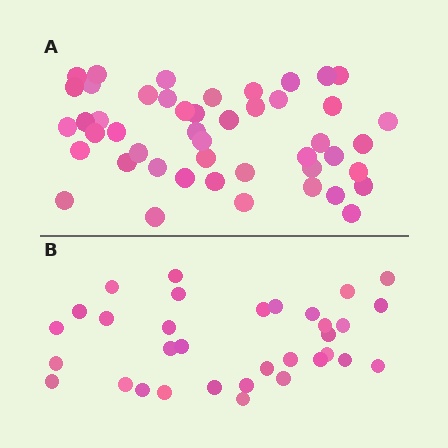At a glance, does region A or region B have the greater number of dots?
Region A (the top region) has more dots.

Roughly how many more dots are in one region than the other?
Region A has approximately 15 more dots than region B.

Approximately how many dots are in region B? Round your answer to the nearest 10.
About 30 dots. (The exact count is 33, which rounds to 30.)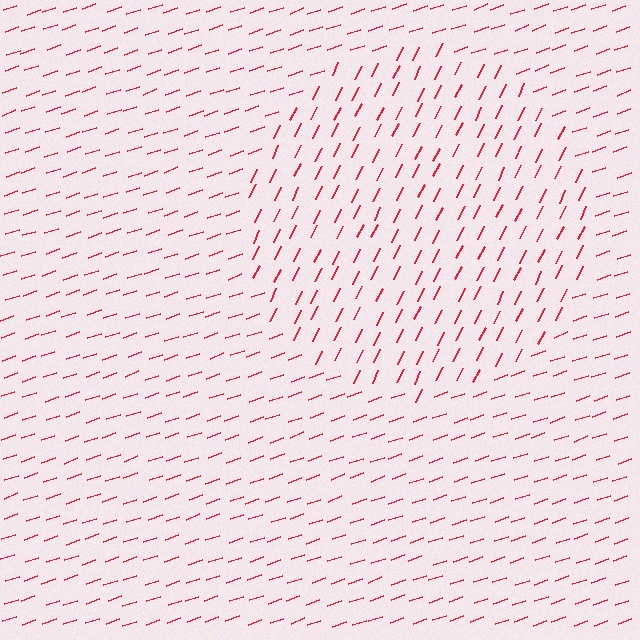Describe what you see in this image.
The image is filled with small red line segments. A circle region in the image has lines oriented differently from the surrounding lines, creating a visible texture boundary.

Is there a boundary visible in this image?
Yes, there is a texture boundary formed by a change in line orientation.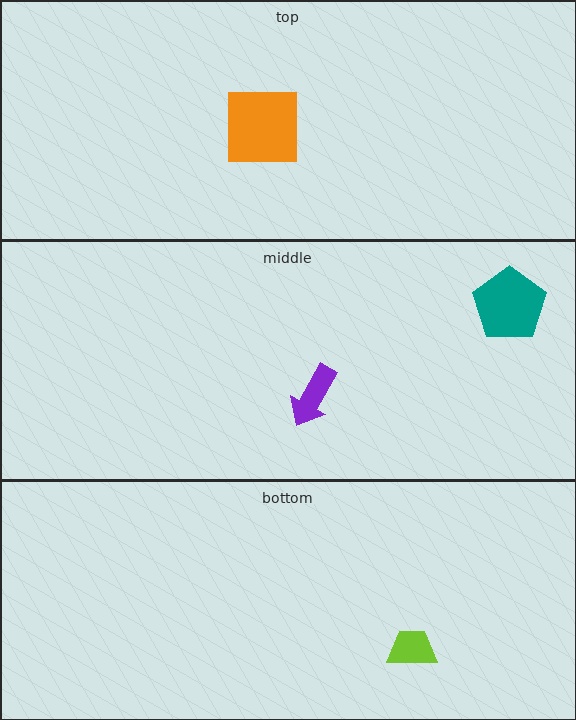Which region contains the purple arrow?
The middle region.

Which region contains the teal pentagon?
The middle region.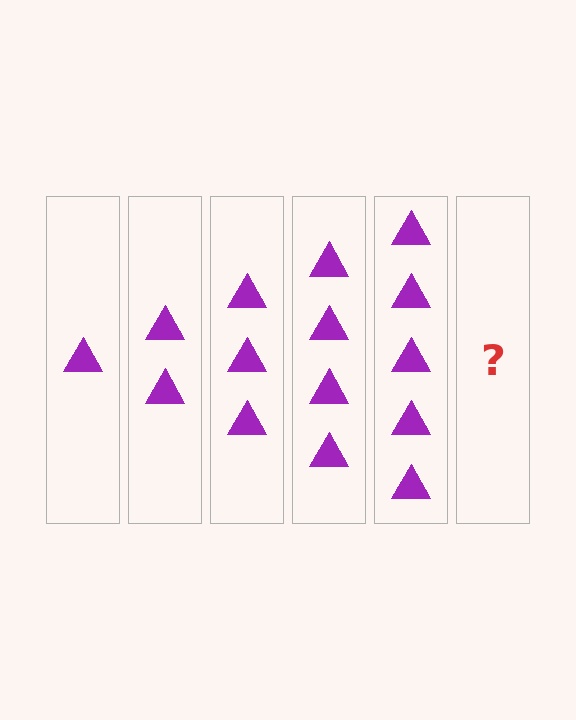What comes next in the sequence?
The next element should be 6 triangles.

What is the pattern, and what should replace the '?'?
The pattern is that each step adds one more triangle. The '?' should be 6 triangles.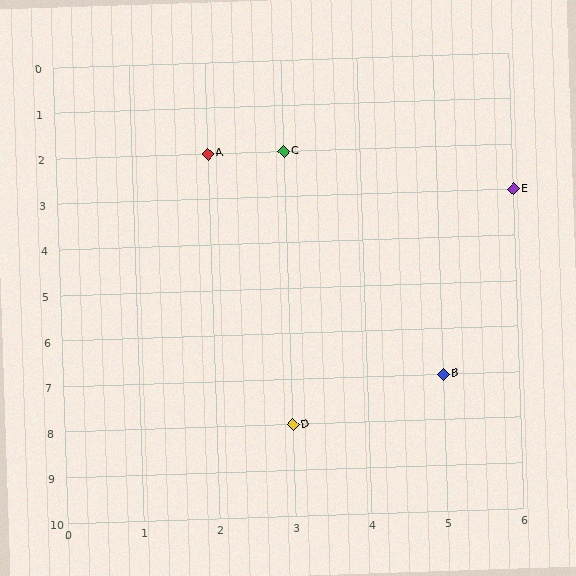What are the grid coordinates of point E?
Point E is at grid coordinates (6, 3).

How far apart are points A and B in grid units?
Points A and B are 3 columns and 5 rows apart (about 5.8 grid units diagonally).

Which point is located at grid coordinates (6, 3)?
Point E is at (6, 3).